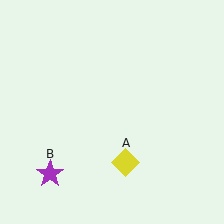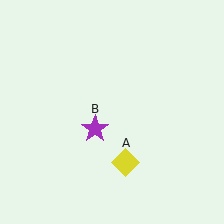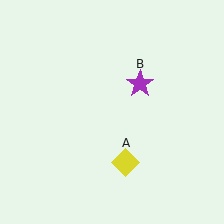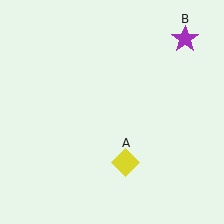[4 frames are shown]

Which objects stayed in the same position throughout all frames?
Yellow diamond (object A) remained stationary.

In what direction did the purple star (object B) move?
The purple star (object B) moved up and to the right.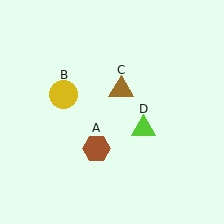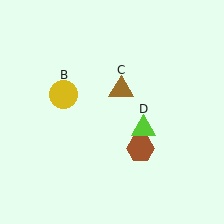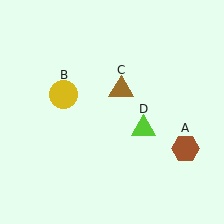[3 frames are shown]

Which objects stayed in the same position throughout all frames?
Yellow circle (object B) and brown triangle (object C) and lime triangle (object D) remained stationary.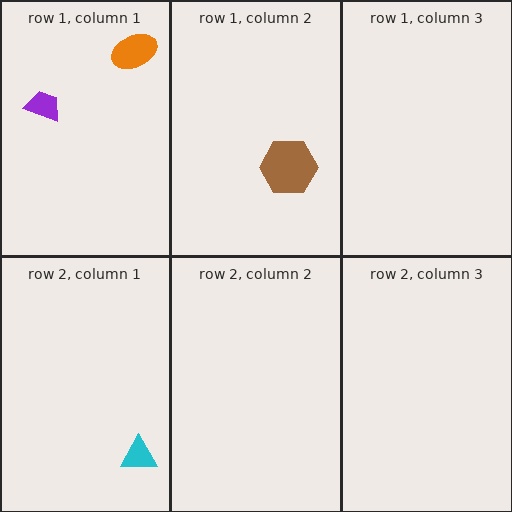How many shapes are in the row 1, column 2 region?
1.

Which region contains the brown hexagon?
The row 1, column 2 region.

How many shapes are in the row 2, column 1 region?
1.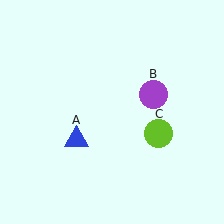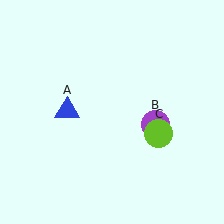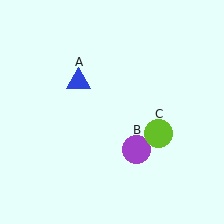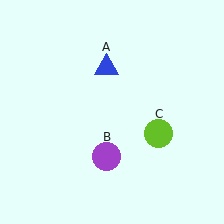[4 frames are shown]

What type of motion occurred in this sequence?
The blue triangle (object A), purple circle (object B) rotated clockwise around the center of the scene.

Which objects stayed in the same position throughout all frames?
Lime circle (object C) remained stationary.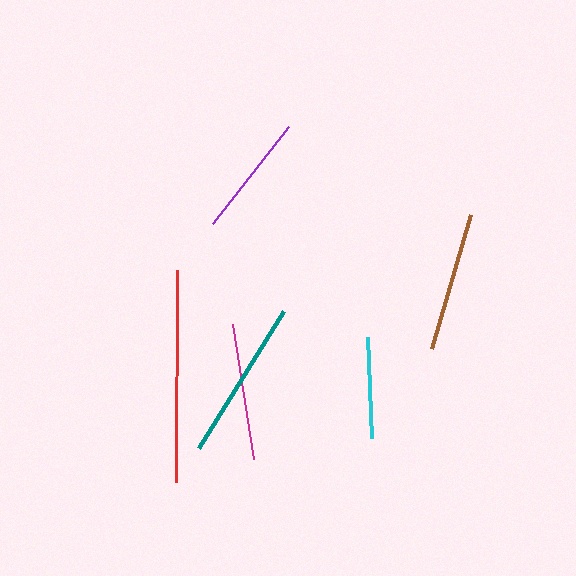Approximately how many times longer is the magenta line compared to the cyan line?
The magenta line is approximately 1.4 times the length of the cyan line.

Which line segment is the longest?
The red line is the longest at approximately 211 pixels.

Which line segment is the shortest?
The cyan line is the shortest at approximately 101 pixels.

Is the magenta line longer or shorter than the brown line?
The brown line is longer than the magenta line.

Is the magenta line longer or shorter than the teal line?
The teal line is longer than the magenta line.